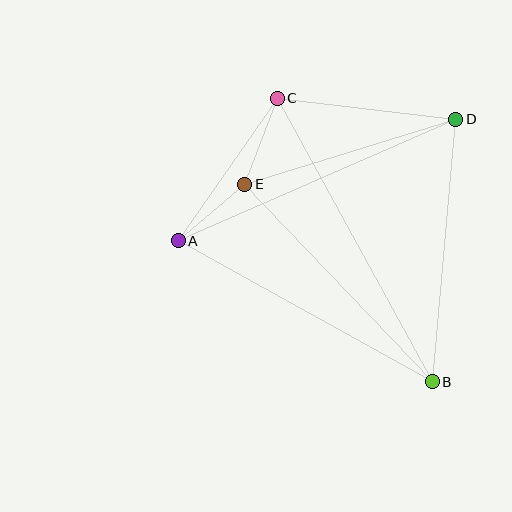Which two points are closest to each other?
Points A and E are closest to each other.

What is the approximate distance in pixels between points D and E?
The distance between D and E is approximately 221 pixels.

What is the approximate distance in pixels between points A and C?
The distance between A and C is approximately 173 pixels.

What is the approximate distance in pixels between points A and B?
The distance between A and B is approximately 290 pixels.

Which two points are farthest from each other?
Points B and C are farthest from each other.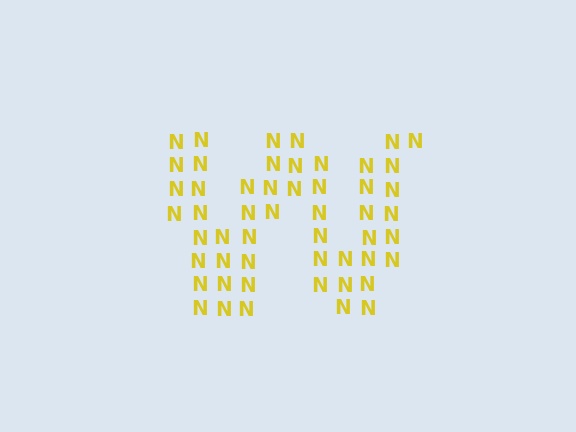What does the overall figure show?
The overall figure shows the letter W.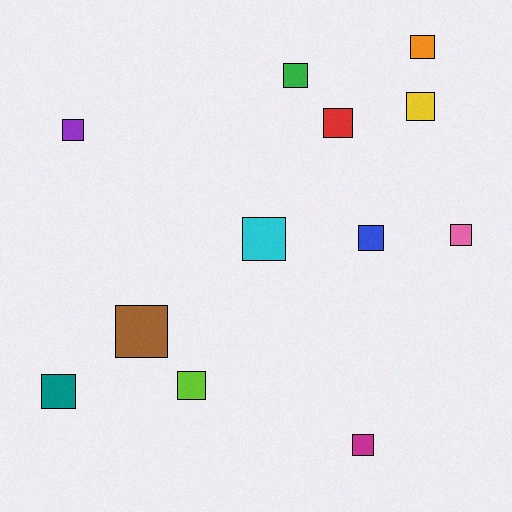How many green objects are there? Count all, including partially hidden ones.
There is 1 green object.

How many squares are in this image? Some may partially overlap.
There are 12 squares.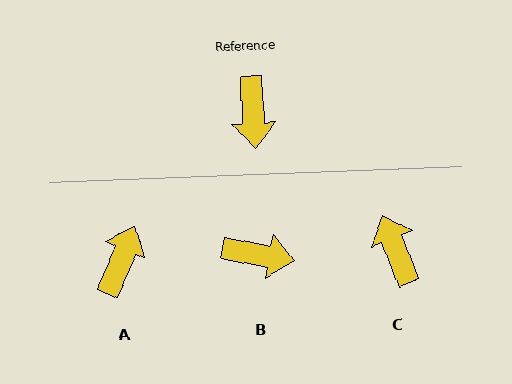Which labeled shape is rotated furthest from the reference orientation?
C, about 162 degrees away.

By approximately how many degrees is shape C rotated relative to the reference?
Approximately 162 degrees clockwise.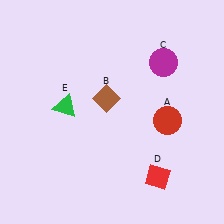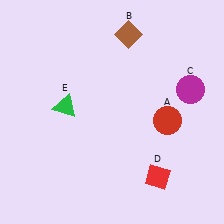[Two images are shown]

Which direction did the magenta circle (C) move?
The magenta circle (C) moved down.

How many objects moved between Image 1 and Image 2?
2 objects moved between the two images.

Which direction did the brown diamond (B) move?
The brown diamond (B) moved up.